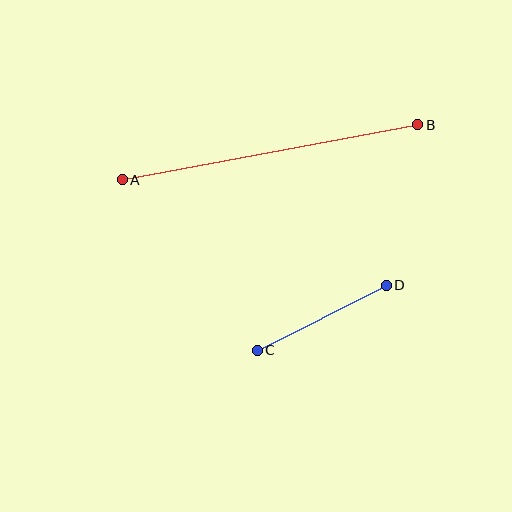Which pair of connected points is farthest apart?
Points A and B are farthest apart.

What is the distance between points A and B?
The distance is approximately 301 pixels.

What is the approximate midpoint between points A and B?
The midpoint is at approximately (270, 152) pixels.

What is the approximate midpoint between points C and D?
The midpoint is at approximately (322, 318) pixels.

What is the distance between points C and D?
The distance is approximately 145 pixels.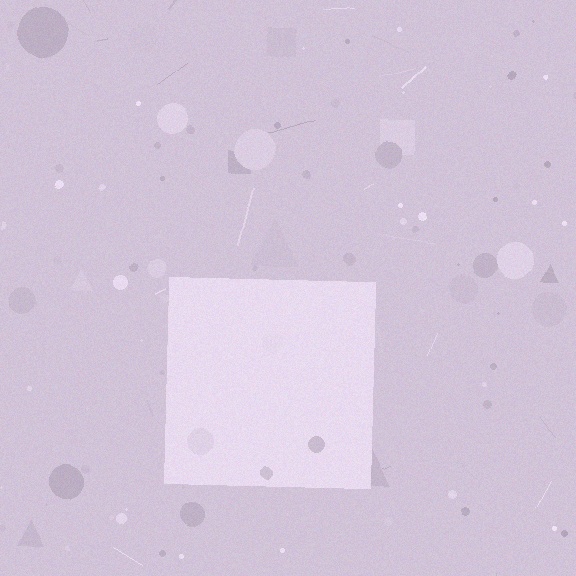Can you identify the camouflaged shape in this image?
The camouflaged shape is a square.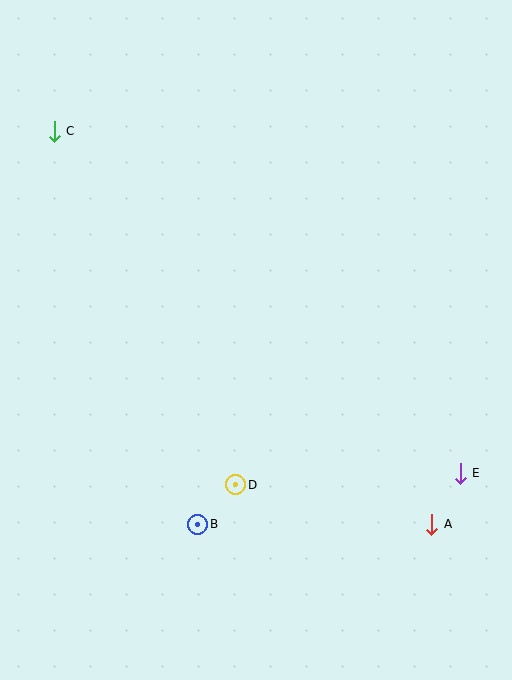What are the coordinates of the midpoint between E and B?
The midpoint between E and B is at (329, 499).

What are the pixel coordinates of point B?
Point B is at (198, 524).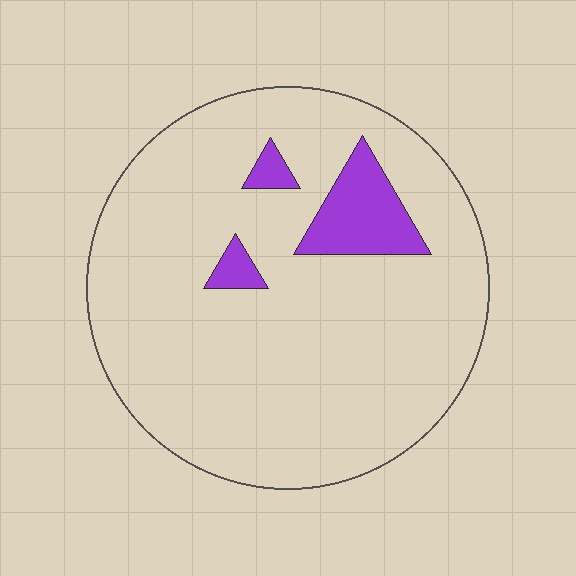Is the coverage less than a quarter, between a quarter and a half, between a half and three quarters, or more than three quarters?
Less than a quarter.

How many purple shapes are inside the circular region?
3.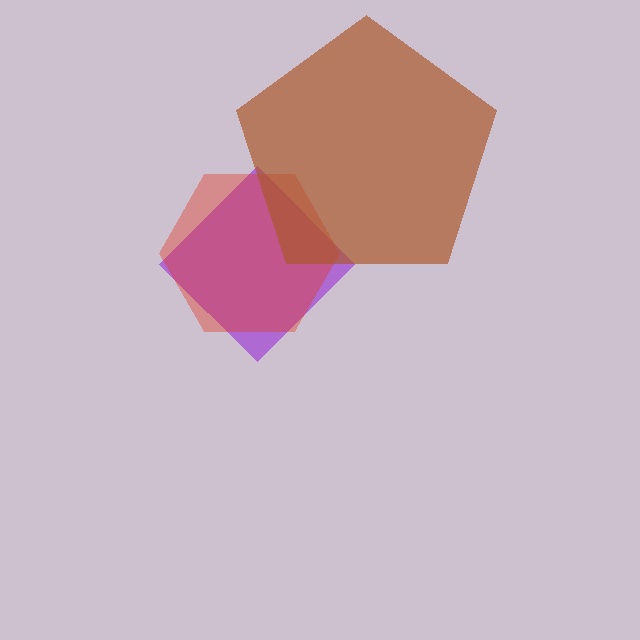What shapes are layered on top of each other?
The layered shapes are: a purple diamond, a red hexagon, a brown pentagon.